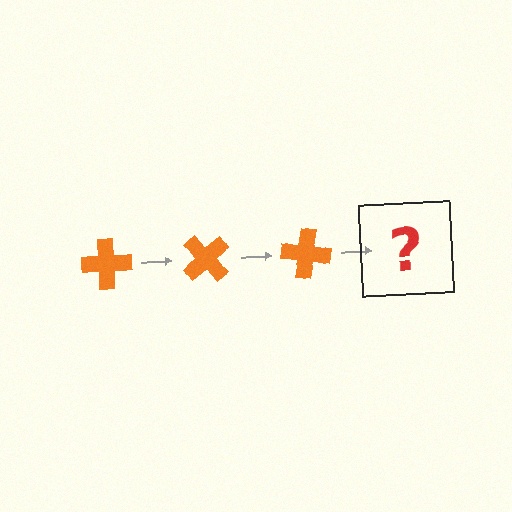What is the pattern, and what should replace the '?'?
The pattern is that the cross rotates 50 degrees each step. The '?' should be an orange cross rotated 150 degrees.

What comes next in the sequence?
The next element should be an orange cross rotated 150 degrees.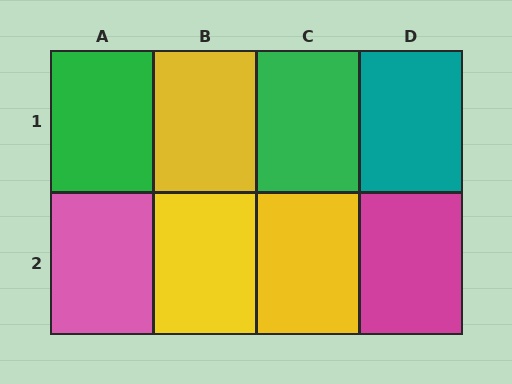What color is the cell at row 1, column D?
Teal.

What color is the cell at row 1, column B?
Yellow.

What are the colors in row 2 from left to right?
Pink, yellow, yellow, magenta.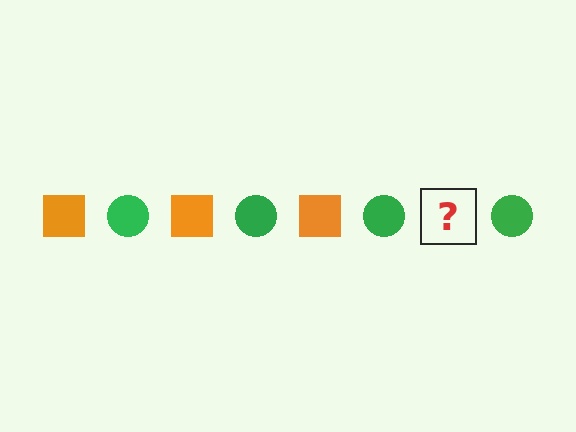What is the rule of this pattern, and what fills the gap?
The rule is that the pattern alternates between orange square and green circle. The gap should be filled with an orange square.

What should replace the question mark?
The question mark should be replaced with an orange square.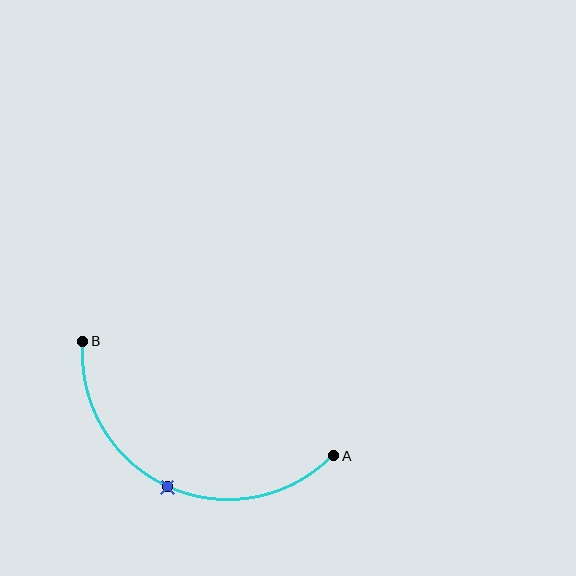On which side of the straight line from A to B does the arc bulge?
The arc bulges below the straight line connecting A and B.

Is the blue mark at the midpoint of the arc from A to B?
Yes. The blue mark lies on the arc at equal arc-length from both A and B — it is the arc midpoint.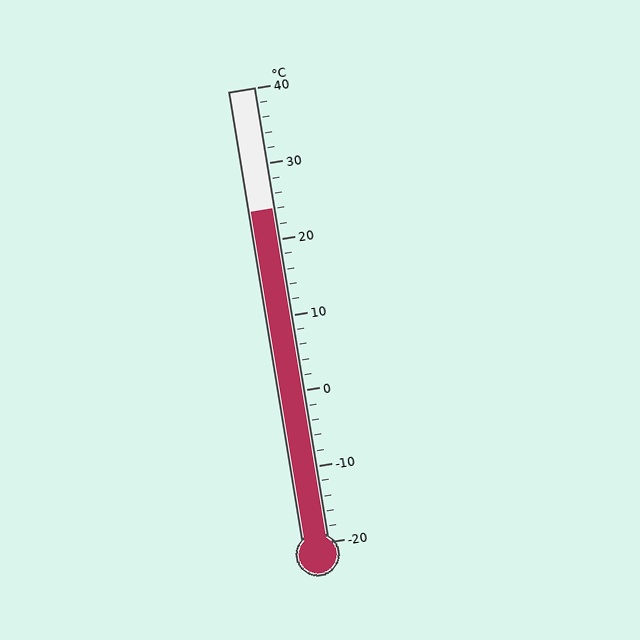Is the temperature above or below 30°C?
The temperature is below 30°C.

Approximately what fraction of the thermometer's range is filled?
The thermometer is filled to approximately 75% of its range.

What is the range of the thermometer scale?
The thermometer scale ranges from -20°C to 40°C.